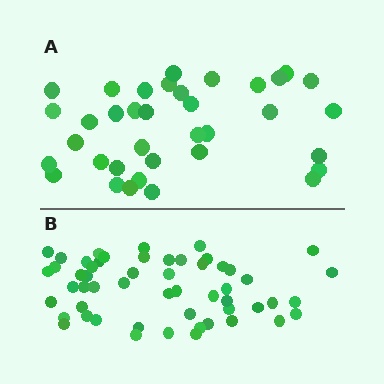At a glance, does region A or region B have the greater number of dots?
Region B (the bottom region) has more dots.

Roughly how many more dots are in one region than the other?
Region B has approximately 20 more dots than region A.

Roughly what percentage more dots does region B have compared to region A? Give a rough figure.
About 50% more.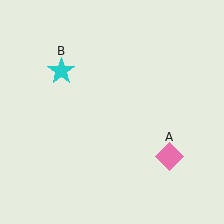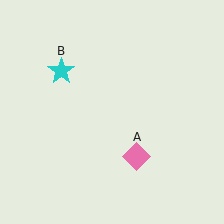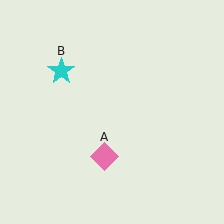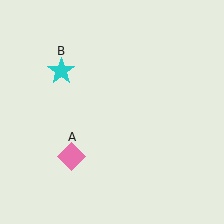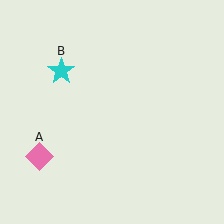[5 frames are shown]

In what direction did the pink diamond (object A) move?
The pink diamond (object A) moved left.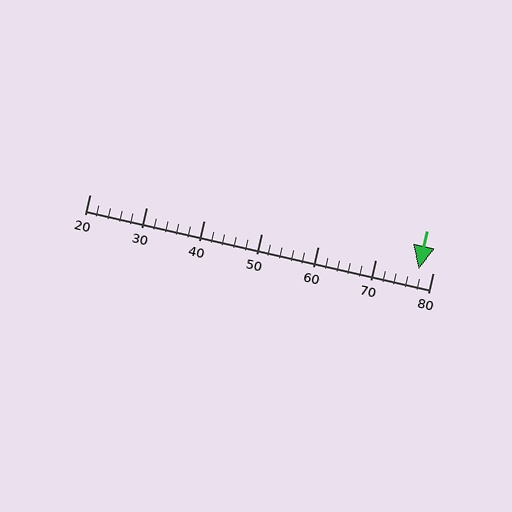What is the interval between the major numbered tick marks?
The major tick marks are spaced 10 units apart.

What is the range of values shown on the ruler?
The ruler shows values from 20 to 80.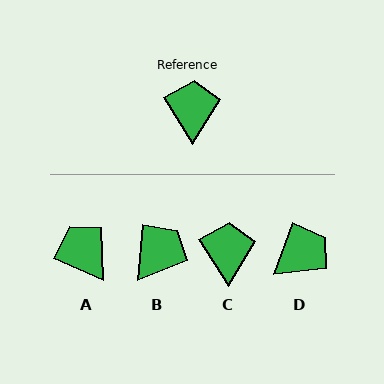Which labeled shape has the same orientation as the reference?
C.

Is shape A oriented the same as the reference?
No, it is off by about 34 degrees.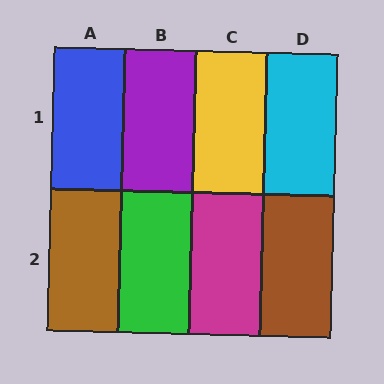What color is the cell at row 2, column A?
Brown.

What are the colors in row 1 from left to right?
Blue, purple, yellow, cyan.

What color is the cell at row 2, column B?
Green.